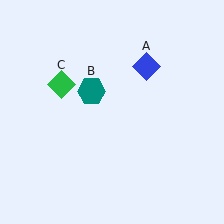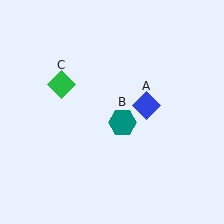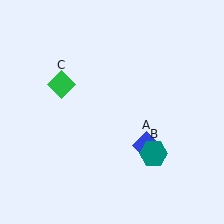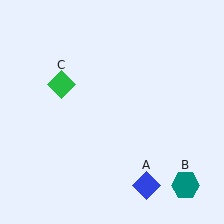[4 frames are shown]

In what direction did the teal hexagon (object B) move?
The teal hexagon (object B) moved down and to the right.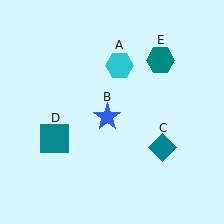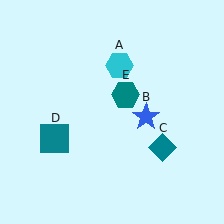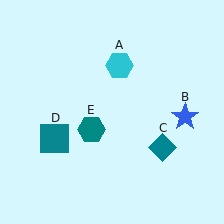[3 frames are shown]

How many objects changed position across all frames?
2 objects changed position: blue star (object B), teal hexagon (object E).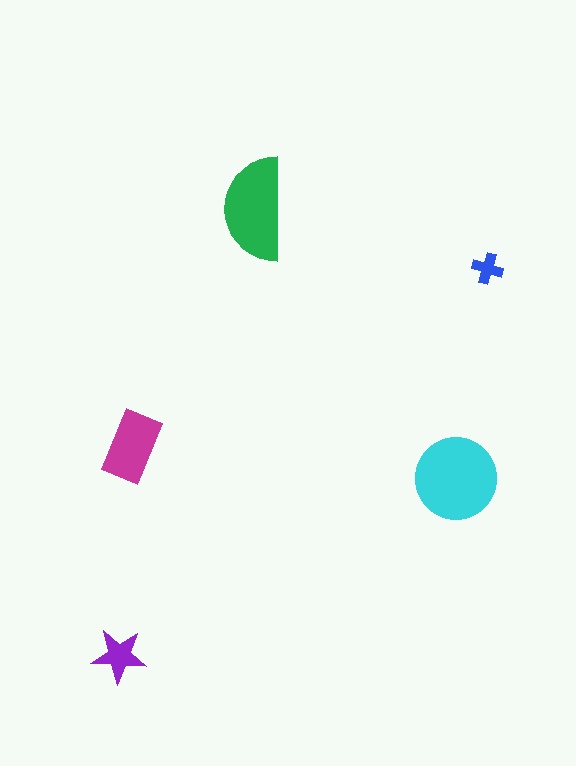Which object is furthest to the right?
The blue cross is rightmost.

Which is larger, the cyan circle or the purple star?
The cyan circle.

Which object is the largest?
The cyan circle.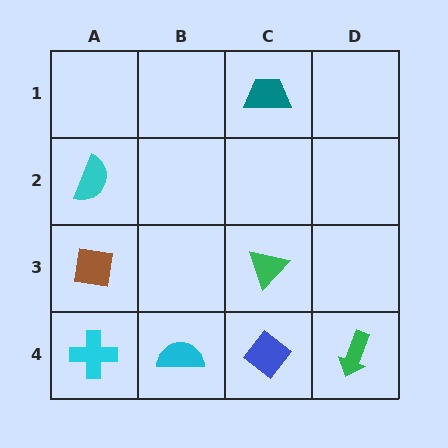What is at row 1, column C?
A teal trapezoid.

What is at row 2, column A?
A cyan semicircle.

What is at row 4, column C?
A blue diamond.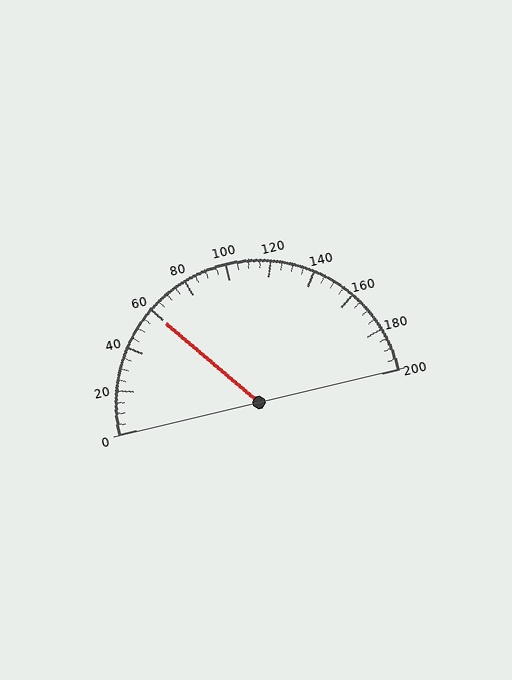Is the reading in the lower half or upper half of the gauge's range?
The reading is in the lower half of the range (0 to 200).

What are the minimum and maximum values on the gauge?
The gauge ranges from 0 to 200.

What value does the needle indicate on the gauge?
The needle indicates approximately 60.